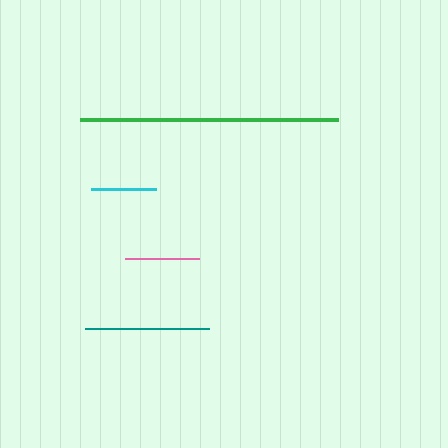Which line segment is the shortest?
The cyan line is the shortest at approximately 66 pixels.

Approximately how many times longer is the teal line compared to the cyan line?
The teal line is approximately 1.9 times the length of the cyan line.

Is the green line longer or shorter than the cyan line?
The green line is longer than the cyan line.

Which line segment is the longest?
The green line is the longest at approximately 257 pixels.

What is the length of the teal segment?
The teal segment is approximately 124 pixels long.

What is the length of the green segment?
The green segment is approximately 257 pixels long.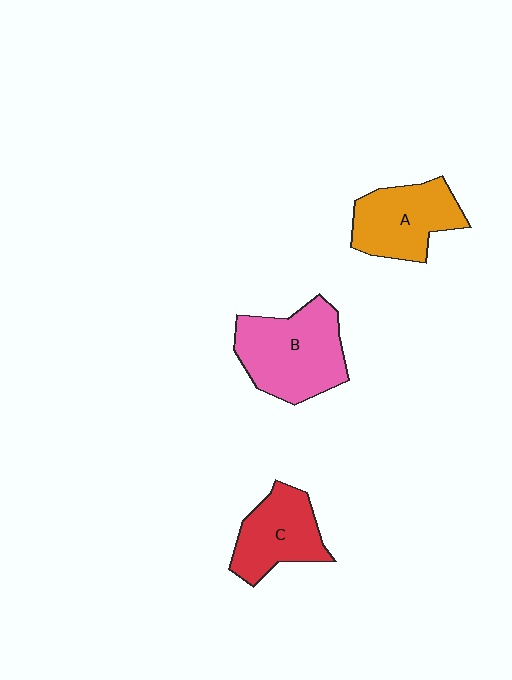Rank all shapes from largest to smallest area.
From largest to smallest: B (pink), A (orange), C (red).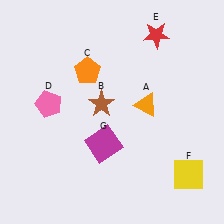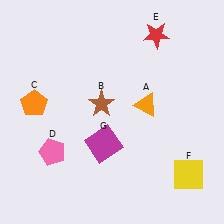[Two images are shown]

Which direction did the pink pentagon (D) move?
The pink pentagon (D) moved down.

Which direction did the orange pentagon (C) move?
The orange pentagon (C) moved left.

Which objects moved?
The objects that moved are: the orange pentagon (C), the pink pentagon (D).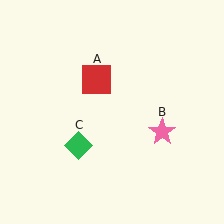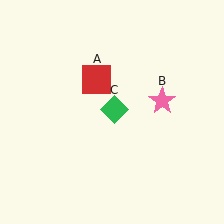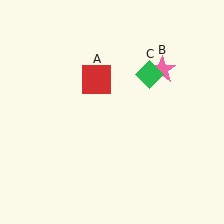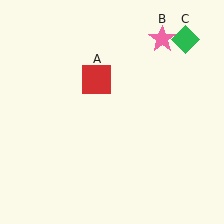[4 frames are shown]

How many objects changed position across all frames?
2 objects changed position: pink star (object B), green diamond (object C).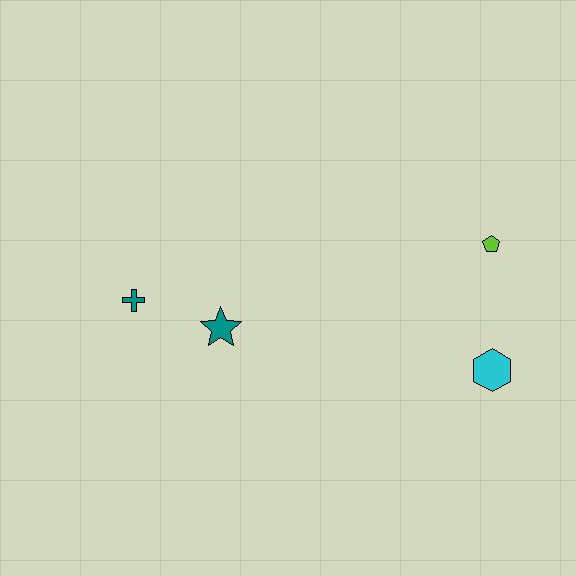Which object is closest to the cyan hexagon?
The lime pentagon is closest to the cyan hexagon.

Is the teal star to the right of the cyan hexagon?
No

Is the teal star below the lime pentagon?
Yes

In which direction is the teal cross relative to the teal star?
The teal cross is to the left of the teal star.